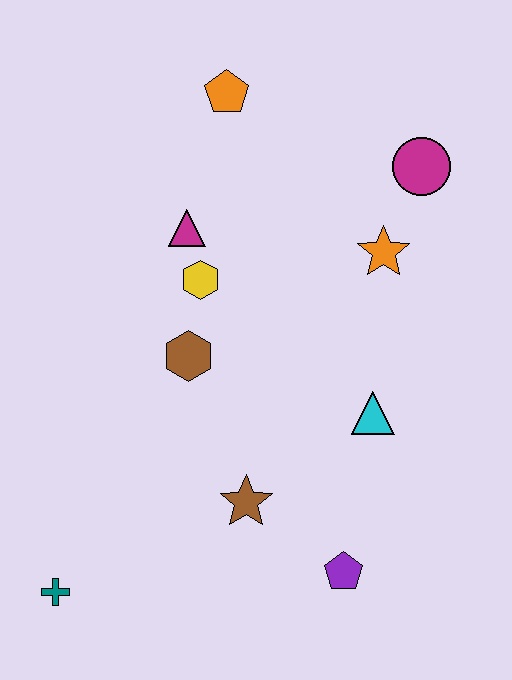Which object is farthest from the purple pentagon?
The orange pentagon is farthest from the purple pentagon.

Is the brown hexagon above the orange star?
No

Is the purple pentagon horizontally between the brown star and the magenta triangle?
No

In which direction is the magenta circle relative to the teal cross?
The magenta circle is above the teal cross.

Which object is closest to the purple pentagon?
The brown star is closest to the purple pentagon.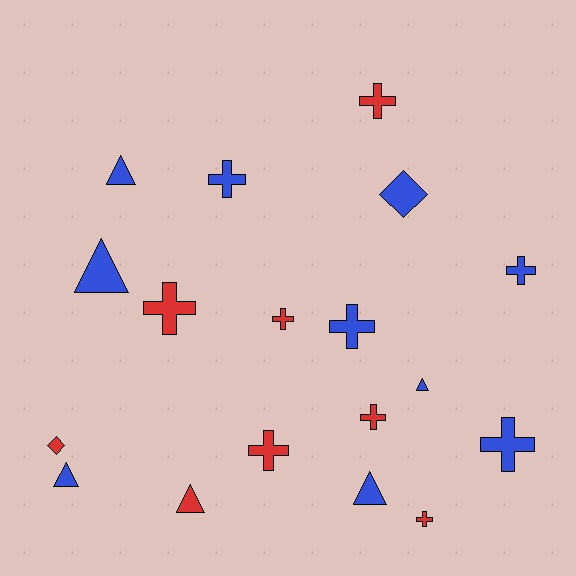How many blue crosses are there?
There are 4 blue crosses.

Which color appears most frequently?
Blue, with 10 objects.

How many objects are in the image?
There are 18 objects.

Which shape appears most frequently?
Cross, with 10 objects.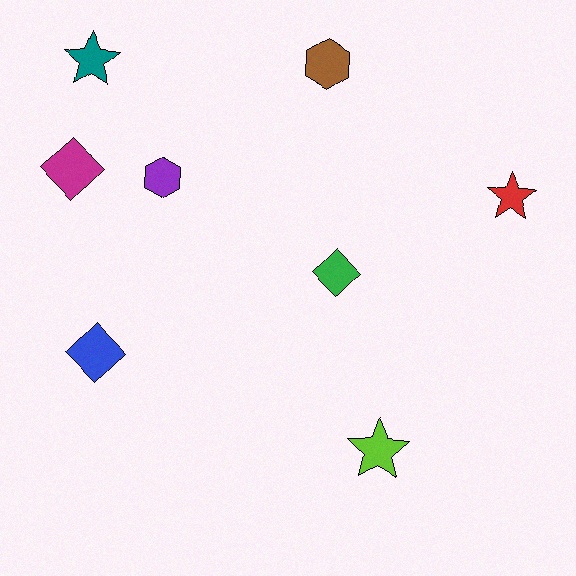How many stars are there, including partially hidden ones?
There are 3 stars.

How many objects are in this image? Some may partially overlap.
There are 8 objects.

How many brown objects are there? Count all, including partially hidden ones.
There is 1 brown object.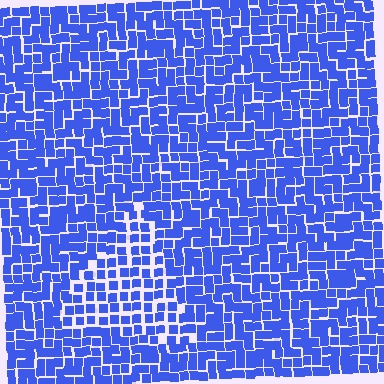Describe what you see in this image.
The image contains small blue elements arranged at two different densities. A triangle-shaped region is visible where the elements are less densely packed than the surrounding area.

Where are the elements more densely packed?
The elements are more densely packed outside the triangle boundary.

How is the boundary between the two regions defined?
The boundary is defined by a change in element density (approximately 1.5x ratio). All elements are the same color, size, and shape.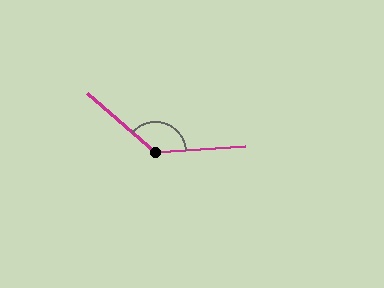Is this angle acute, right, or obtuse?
It is obtuse.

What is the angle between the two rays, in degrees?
Approximately 136 degrees.